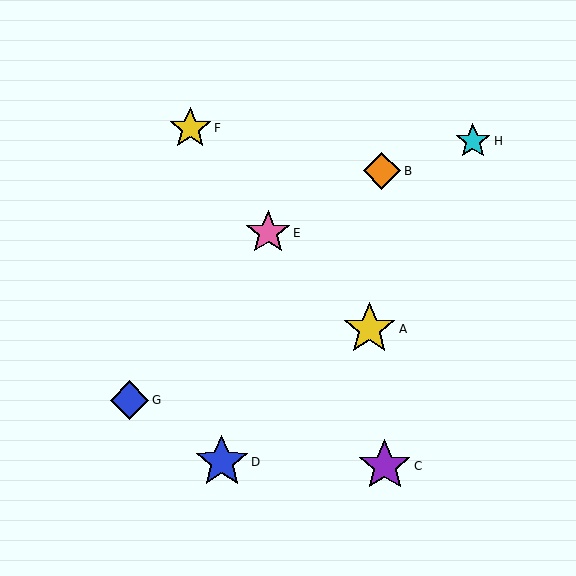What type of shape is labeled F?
Shape F is a yellow star.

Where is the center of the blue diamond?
The center of the blue diamond is at (129, 400).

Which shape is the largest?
The blue star (labeled D) is the largest.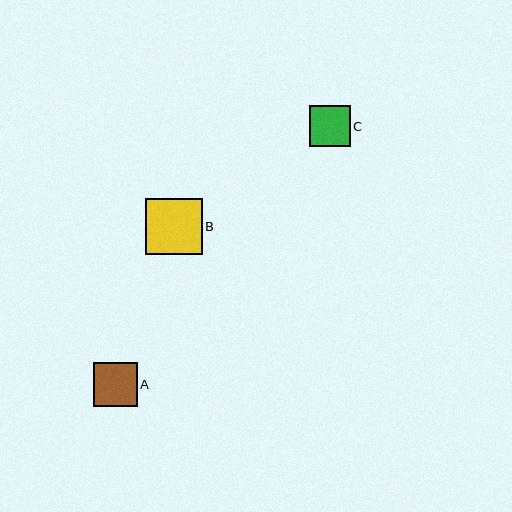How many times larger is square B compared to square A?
Square B is approximately 1.3 times the size of square A.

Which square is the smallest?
Square C is the smallest with a size of approximately 40 pixels.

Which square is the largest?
Square B is the largest with a size of approximately 56 pixels.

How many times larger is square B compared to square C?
Square B is approximately 1.4 times the size of square C.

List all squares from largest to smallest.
From largest to smallest: B, A, C.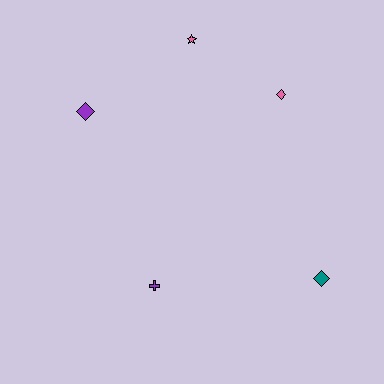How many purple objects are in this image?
There are 2 purple objects.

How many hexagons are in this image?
There are no hexagons.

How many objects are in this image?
There are 5 objects.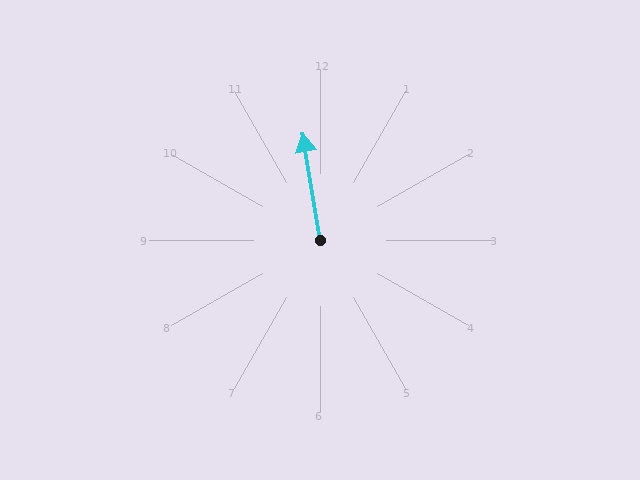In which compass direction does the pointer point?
North.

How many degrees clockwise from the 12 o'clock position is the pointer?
Approximately 351 degrees.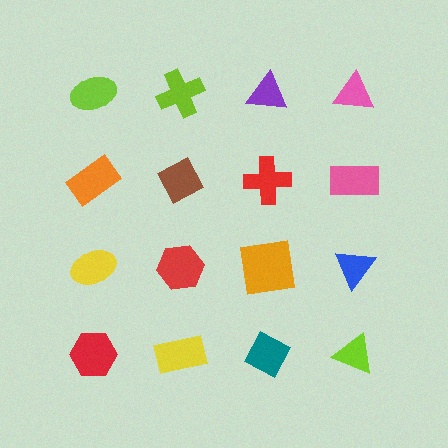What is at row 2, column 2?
A brown diamond.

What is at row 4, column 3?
A teal diamond.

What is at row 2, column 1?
An orange rectangle.